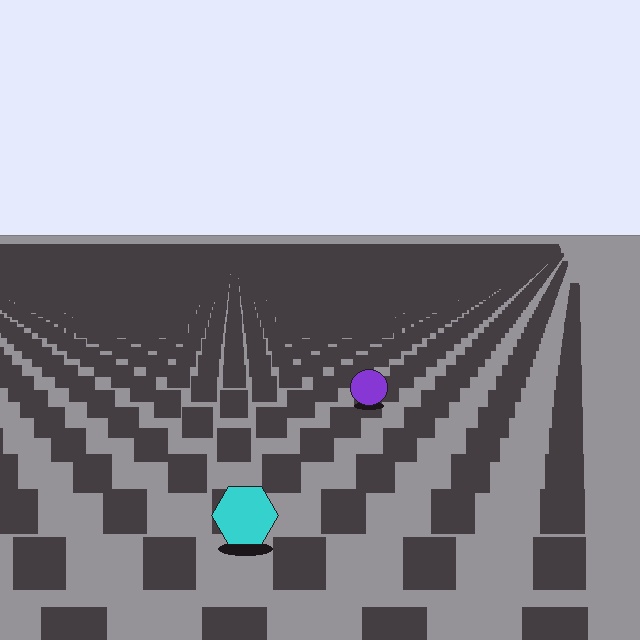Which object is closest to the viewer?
The cyan hexagon is closest. The texture marks near it are larger and more spread out.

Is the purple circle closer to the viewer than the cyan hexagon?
No. The cyan hexagon is closer — you can tell from the texture gradient: the ground texture is coarser near it.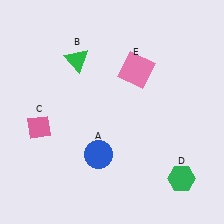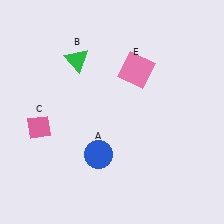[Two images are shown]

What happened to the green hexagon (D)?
The green hexagon (D) was removed in Image 2. It was in the bottom-right area of Image 1.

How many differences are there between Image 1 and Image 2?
There is 1 difference between the two images.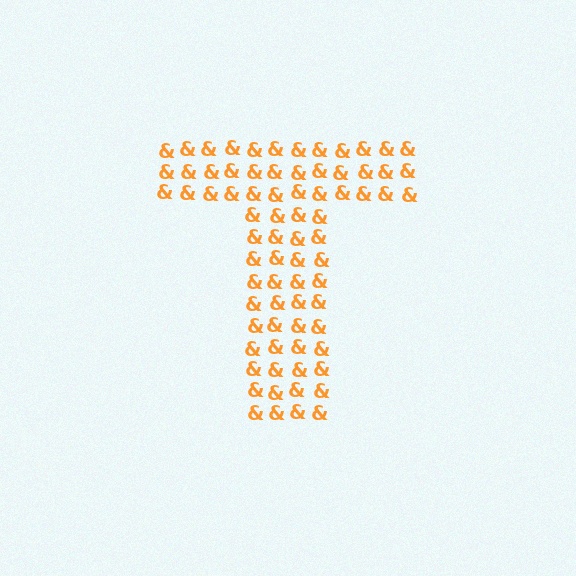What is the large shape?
The large shape is the letter T.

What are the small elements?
The small elements are ampersands.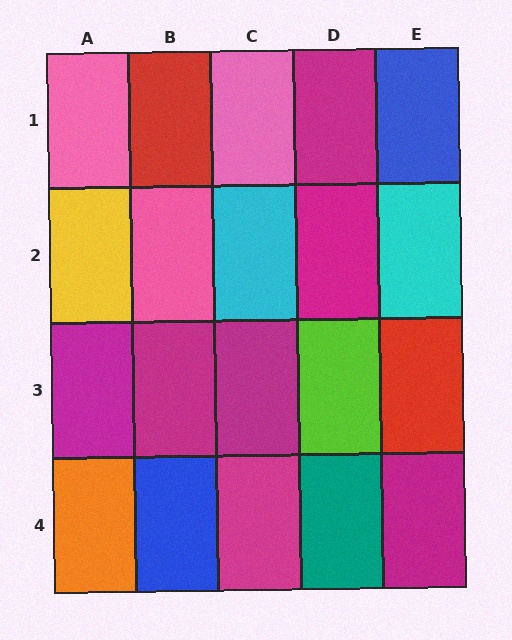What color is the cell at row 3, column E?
Red.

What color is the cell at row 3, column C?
Magenta.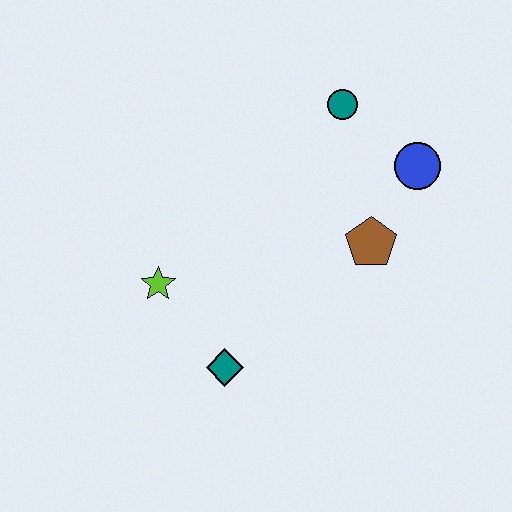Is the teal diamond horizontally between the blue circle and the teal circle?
No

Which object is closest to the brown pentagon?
The blue circle is closest to the brown pentagon.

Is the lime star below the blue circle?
Yes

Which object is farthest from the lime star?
The blue circle is farthest from the lime star.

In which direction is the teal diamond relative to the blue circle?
The teal diamond is below the blue circle.